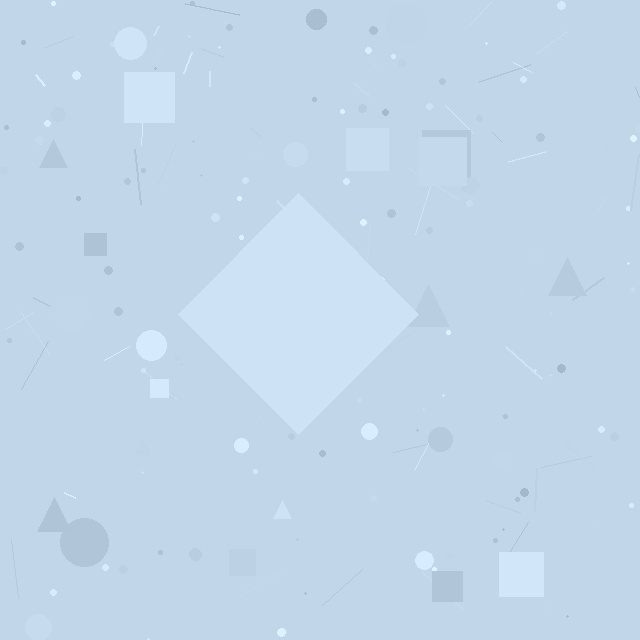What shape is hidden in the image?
A diamond is hidden in the image.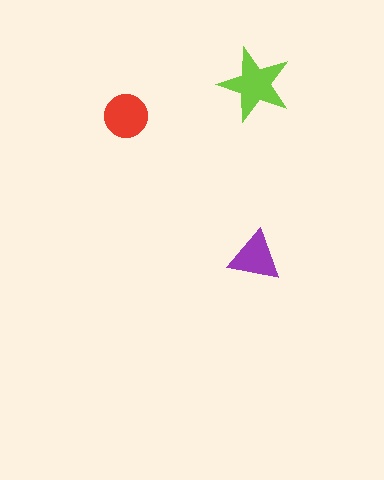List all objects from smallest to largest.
The purple triangle, the red circle, the lime star.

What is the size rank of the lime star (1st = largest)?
1st.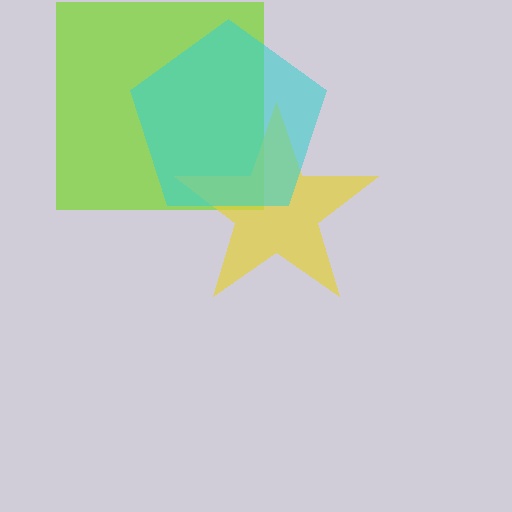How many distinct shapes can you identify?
There are 3 distinct shapes: a lime square, a yellow star, a cyan pentagon.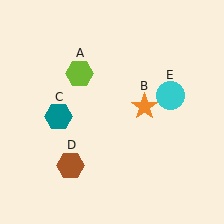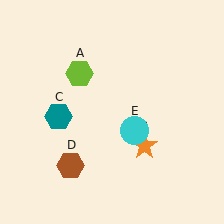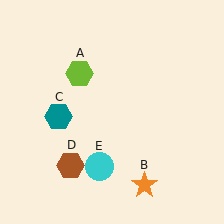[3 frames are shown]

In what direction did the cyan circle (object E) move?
The cyan circle (object E) moved down and to the left.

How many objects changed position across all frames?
2 objects changed position: orange star (object B), cyan circle (object E).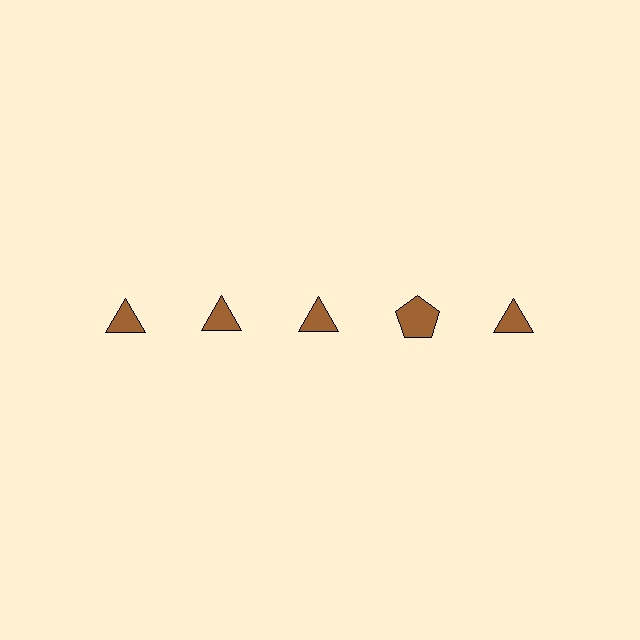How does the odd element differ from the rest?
It has a different shape: pentagon instead of triangle.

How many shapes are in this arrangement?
There are 5 shapes arranged in a grid pattern.